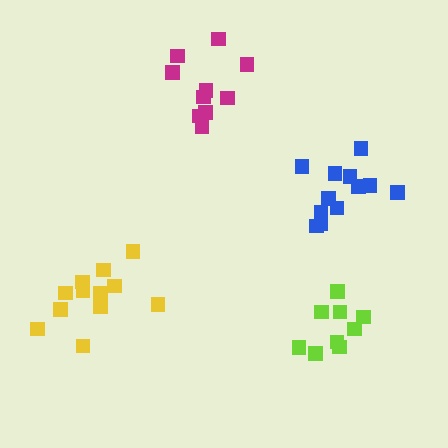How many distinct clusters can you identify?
There are 4 distinct clusters.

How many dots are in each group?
Group 1: 9 dots, Group 2: 10 dots, Group 3: 12 dots, Group 4: 12 dots (43 total).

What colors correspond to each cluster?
The clusters are colored: lime, magenta, blue, yellow.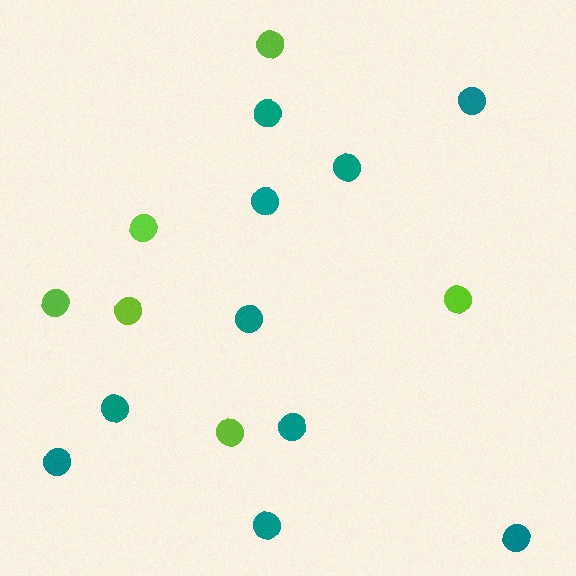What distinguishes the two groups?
There are 2 groups: one group of lime circles (6) and one group of teal circles (10).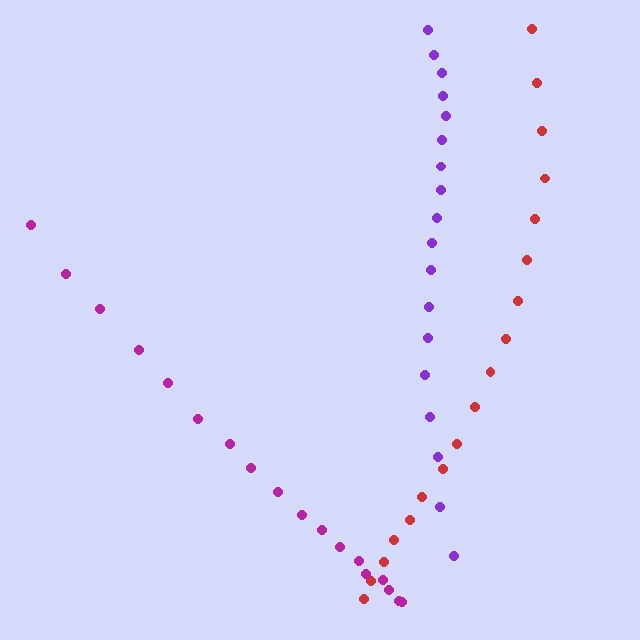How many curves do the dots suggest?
There are 3 distinct paths.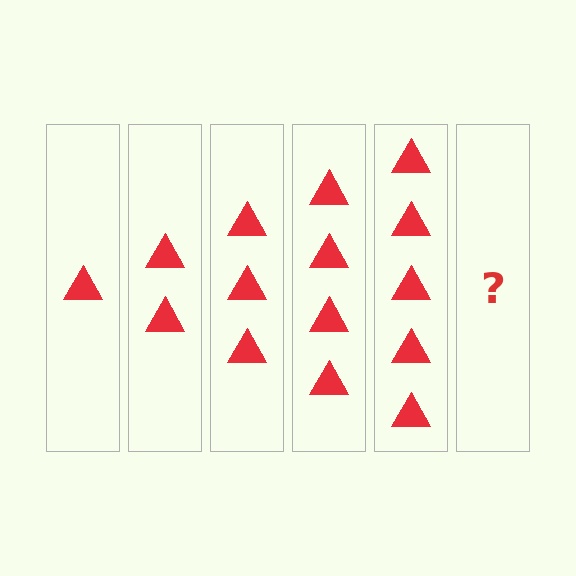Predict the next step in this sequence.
The next step is 6 triangles.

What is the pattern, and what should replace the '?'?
The pattern is that each step adds one more triangle. The '?' should be 6 triangles.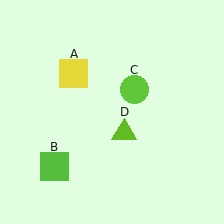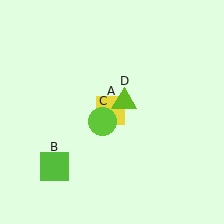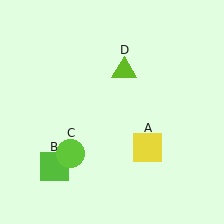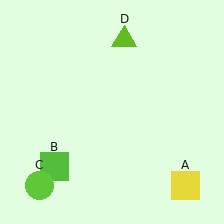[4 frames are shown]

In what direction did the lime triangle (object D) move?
The lime triangle (object D) moved up.